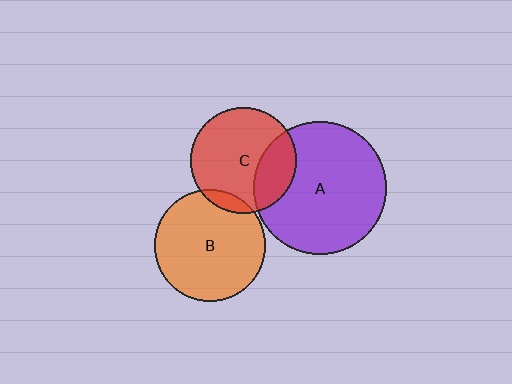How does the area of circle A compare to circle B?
Approximately 1.4 times.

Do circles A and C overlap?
Yes.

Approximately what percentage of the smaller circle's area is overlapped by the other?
Approximately 25%.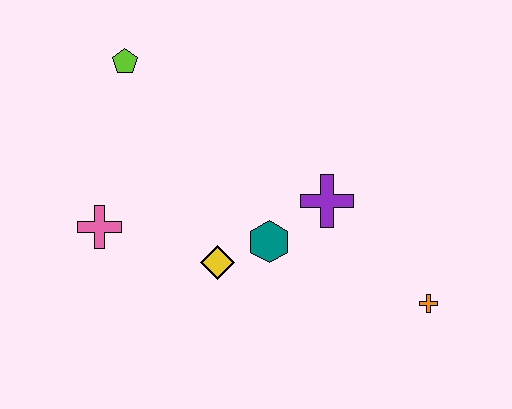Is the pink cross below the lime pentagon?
Yes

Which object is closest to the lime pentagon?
The pink cross is closest to the lime pentagon.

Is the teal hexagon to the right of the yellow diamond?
Yes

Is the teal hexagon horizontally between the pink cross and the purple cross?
Yes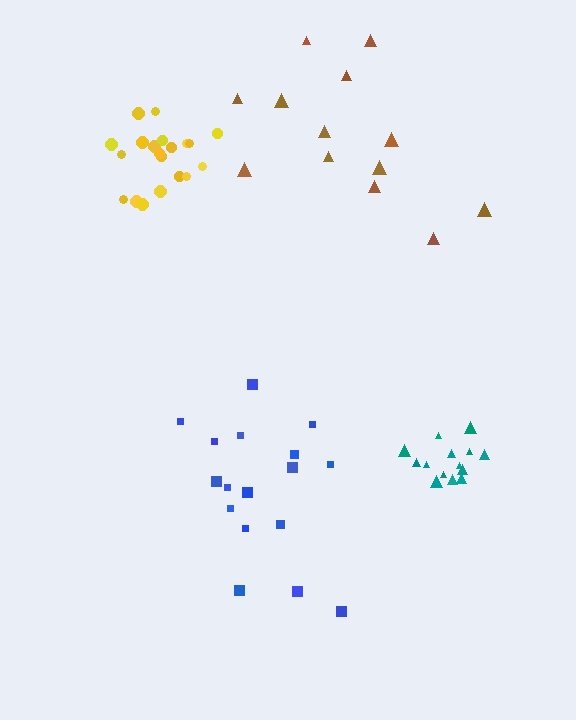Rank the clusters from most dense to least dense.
yellow, teal, blue, brown.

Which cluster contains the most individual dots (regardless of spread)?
Yellow (20).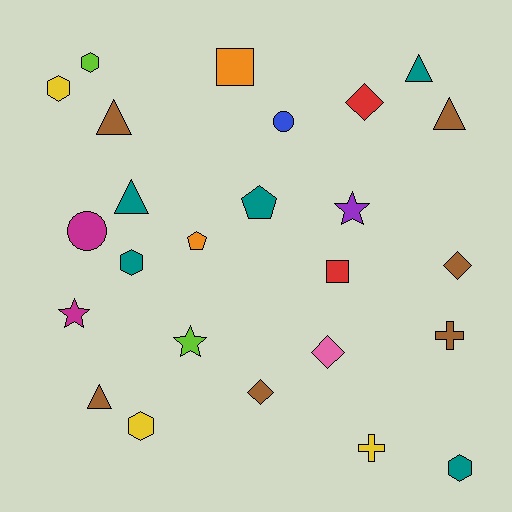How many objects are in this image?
There are 25 objects.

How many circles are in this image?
There are 2 circles.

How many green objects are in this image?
There are no green objects.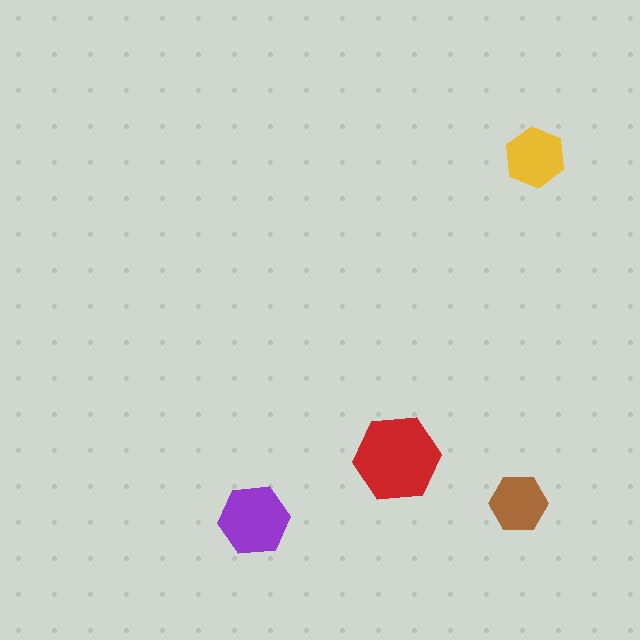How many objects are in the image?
There are 4 objects in the image.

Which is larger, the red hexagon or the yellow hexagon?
The red one.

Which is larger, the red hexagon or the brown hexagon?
The red one.